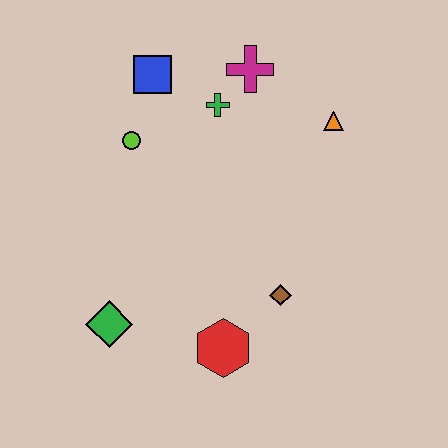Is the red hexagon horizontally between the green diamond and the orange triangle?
Yes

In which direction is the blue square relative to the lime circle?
The blue square is above the lime circle.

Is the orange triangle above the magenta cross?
No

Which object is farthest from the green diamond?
The orange triangle is farthest from the green diamond.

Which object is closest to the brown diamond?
The red hexagon is closest to the brown diamond.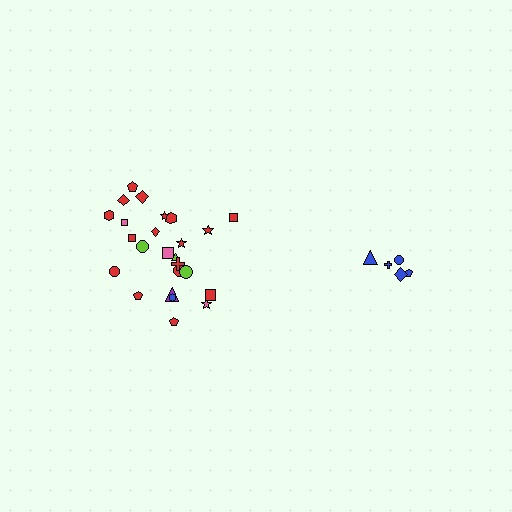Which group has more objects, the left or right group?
The left group.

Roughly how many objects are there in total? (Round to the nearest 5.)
Roughly 30 objects in total.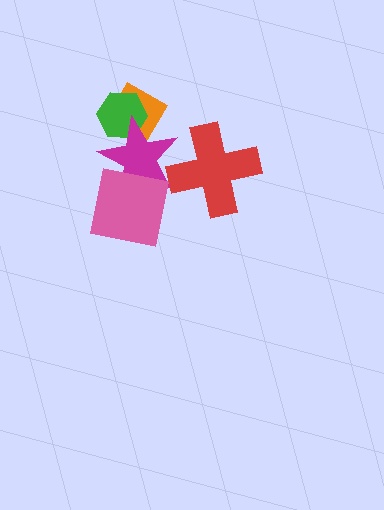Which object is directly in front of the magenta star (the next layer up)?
The pink square is directly in front of the magenta star.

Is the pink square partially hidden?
No, no other shape covers it.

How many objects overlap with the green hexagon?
2 objects overlap with the green hexagon.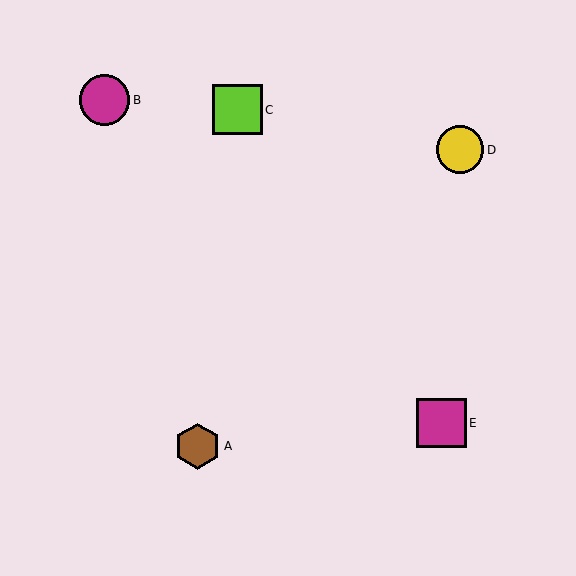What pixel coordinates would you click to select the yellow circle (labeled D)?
Click at (460, 150) to select the yellow circle D.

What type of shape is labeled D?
Shape D is a yellow circle.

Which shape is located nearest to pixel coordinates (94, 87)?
The magenta circle (labeled B) at (105, 100) is nearest to that location.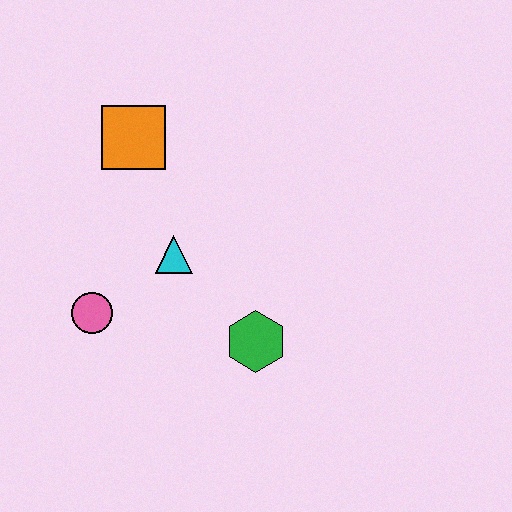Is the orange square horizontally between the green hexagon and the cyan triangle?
No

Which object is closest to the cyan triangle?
The pink circle is closest to the cyan triangle.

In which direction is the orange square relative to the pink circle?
The orange square is above the pink circle.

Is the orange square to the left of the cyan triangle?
Yes